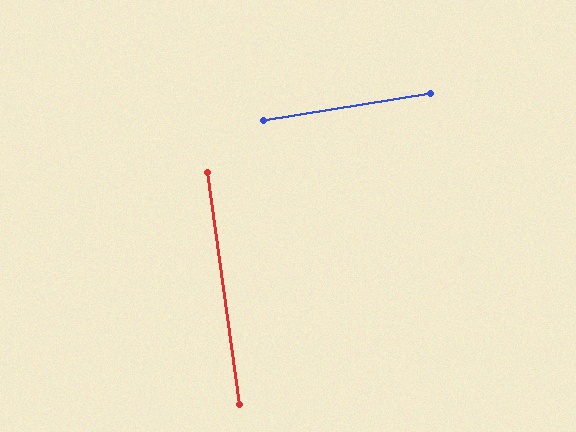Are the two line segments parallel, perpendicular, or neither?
Perpendicular — they meet at approximately 88°.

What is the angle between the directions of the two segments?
Approximately 88 degrees.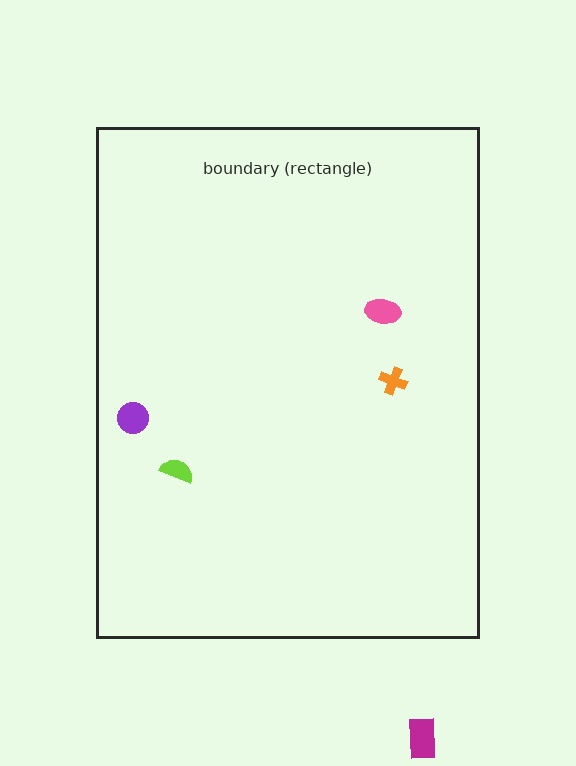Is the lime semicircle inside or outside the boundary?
Inside.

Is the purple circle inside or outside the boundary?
Inside.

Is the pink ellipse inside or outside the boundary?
Inside.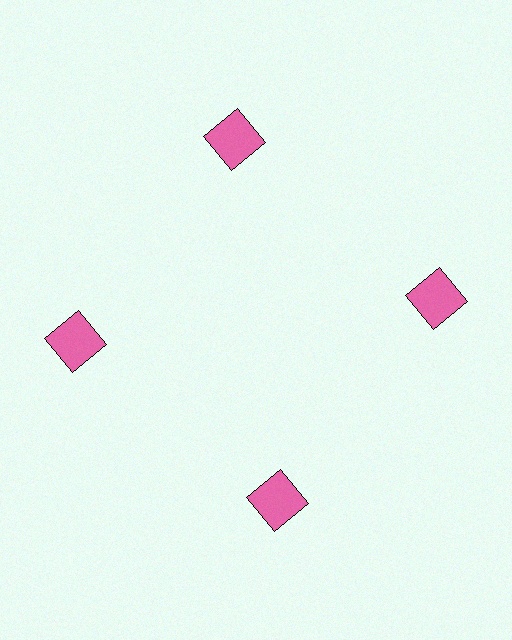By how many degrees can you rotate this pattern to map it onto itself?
The pattern maps onto itself every 90 degrees of rotation.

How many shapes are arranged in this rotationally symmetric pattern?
There are 4 shapes, arranged in 4 groups of 1.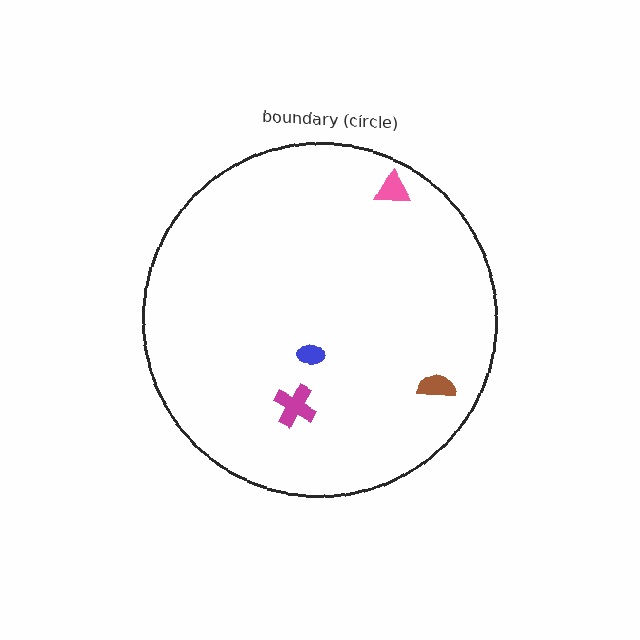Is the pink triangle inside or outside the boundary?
Inside.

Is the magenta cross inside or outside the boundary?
Inside.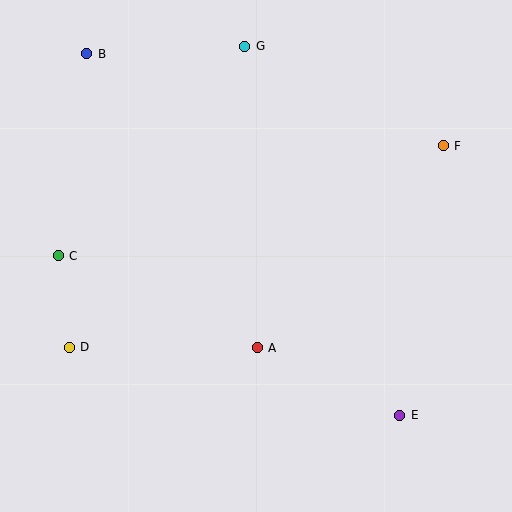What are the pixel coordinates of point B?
Point B is at (87, 54).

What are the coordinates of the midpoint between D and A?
The midpoint between D and A is at (163, 348).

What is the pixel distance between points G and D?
The distance between G and D is 349 pixels.